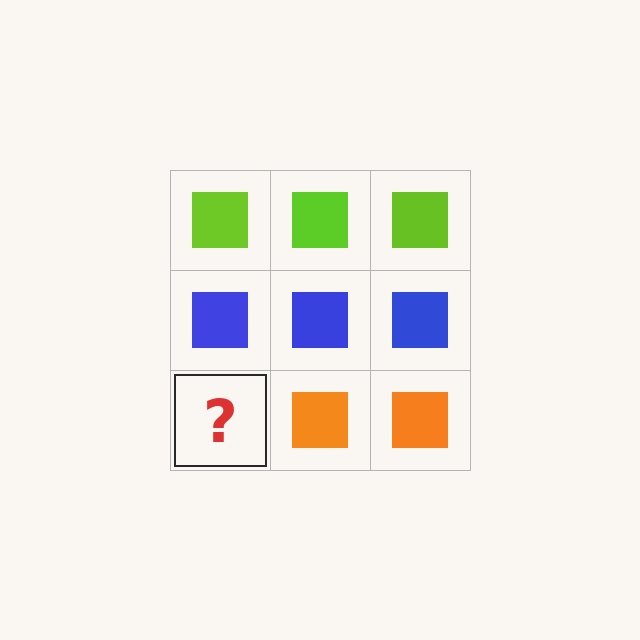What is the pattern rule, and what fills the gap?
The rule is that each row has a consistent color. The gap should be filled with an orange square.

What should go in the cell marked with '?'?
The missing cell should contain an orange square.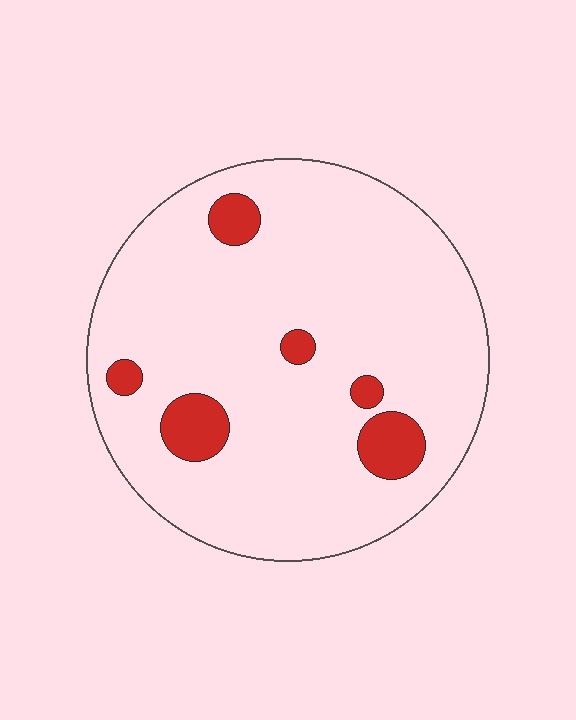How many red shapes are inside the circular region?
6.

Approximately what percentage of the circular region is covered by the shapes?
Approximately 10%.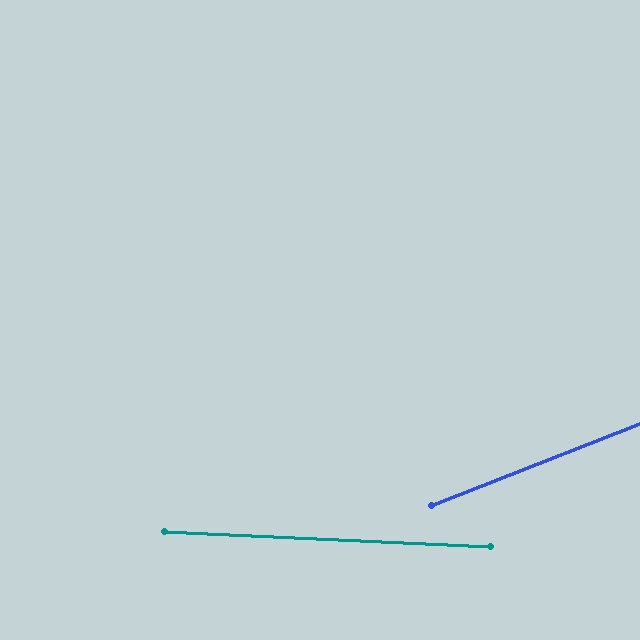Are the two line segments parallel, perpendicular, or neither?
Neither parallel nor perpendicular — they differ by about 24°.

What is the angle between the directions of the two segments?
Approximately 24 degrees.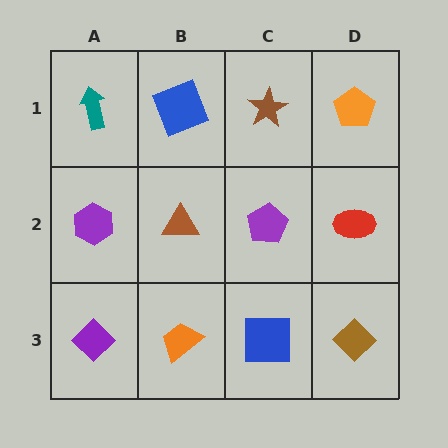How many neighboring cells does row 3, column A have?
2.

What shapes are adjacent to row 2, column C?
A brown star (row 1, column C), a blue square (row 3, column C), a brown triangle (row 2, column B), a red ellipse (row 2, column D).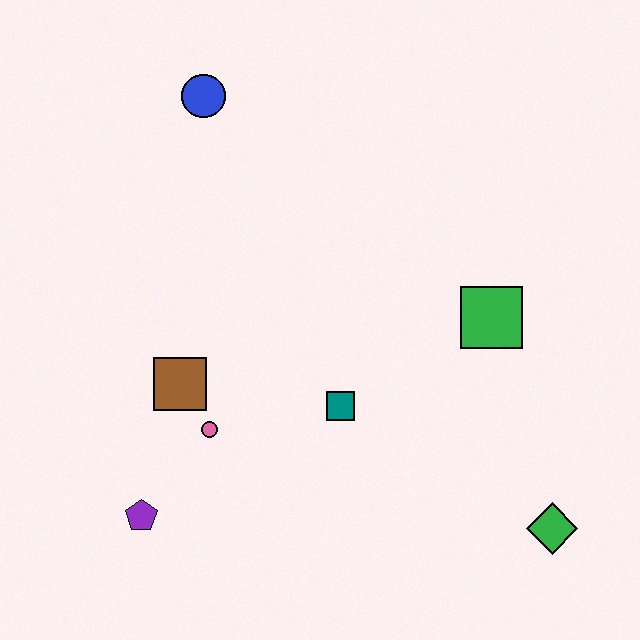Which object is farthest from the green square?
The purple pentagon is farthest from the green square.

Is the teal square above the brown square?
No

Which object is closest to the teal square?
The pink circle is closest to the teal square.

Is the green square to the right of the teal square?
Yes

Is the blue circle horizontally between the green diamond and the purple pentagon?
Yes